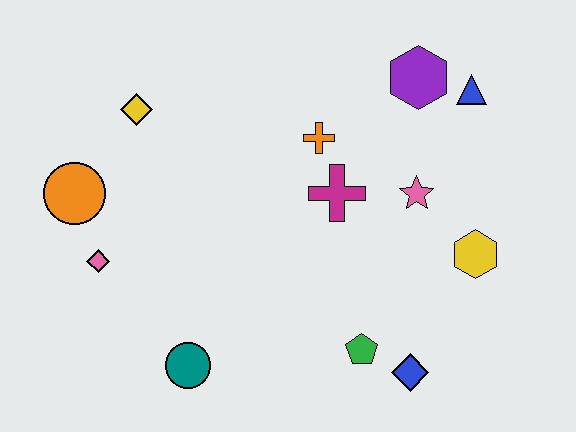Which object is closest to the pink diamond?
The orange circle is closest to the pink diamond.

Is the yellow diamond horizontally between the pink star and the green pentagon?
No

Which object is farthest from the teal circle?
The blue triangle is farthest from the teal circle.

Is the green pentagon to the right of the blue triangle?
No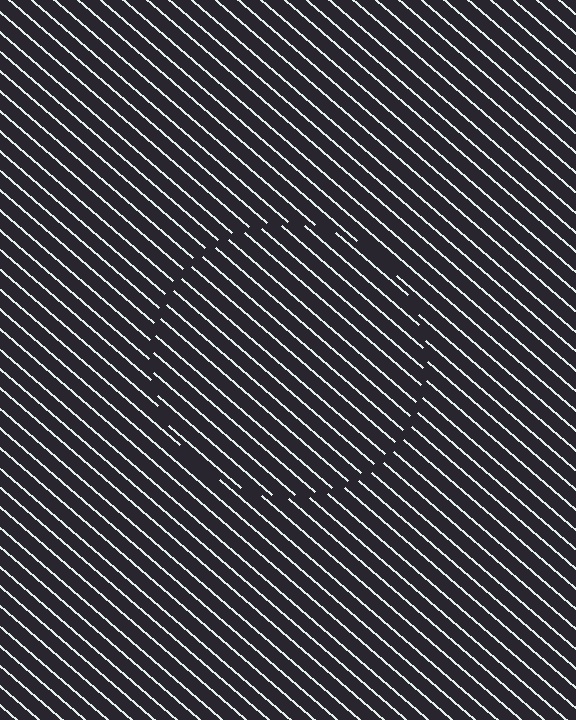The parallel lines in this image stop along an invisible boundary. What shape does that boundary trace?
An illusory circle. The interior of the shape contains the same grating, shifted by half a period — the contour is defined by the phase discontinuity where line-ends from the inner and outer gratings abut.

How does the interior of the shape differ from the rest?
The interior of the shape contains the same grating, shifted by half a period — the contour is defined by the phase discontinuity where line-ends from the inner and outer gratings abut.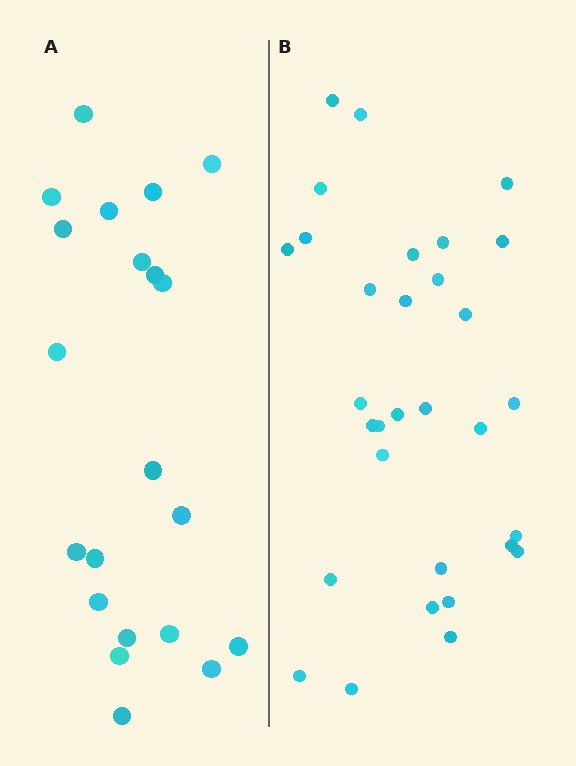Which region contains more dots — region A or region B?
Region B (the right region) has more dots.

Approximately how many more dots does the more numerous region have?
Region B has roughly 10 or so more dots than region A.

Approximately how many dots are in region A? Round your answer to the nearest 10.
About 20 dots. (The exact count is 21, which rounds to 20.)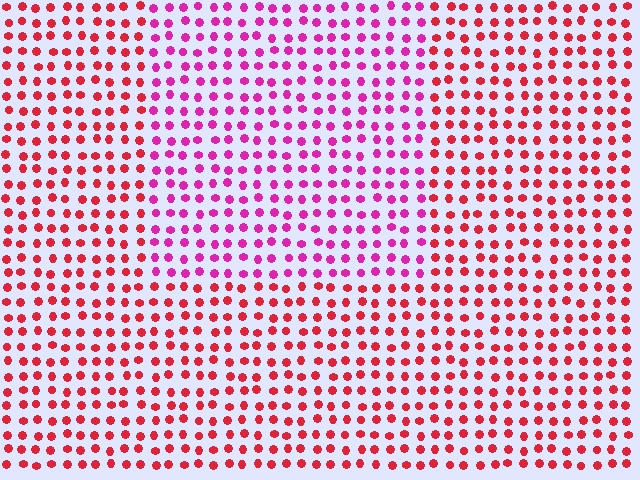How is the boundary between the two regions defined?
The boundary is defined purely by a slight shift in hue (about 38 degrees). Spacing, size, and orientation are identical on both sides.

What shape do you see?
I see a rectangle.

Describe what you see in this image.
The image is filled with small red elements in a uniform arrangement. A rectangle-shaped region is visible where the elements are tinted to a slightly different hue, forming a subtle color boundary.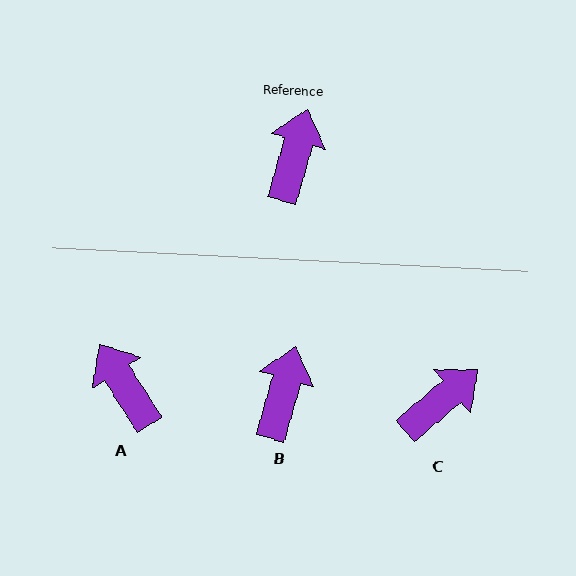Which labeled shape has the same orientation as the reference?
B.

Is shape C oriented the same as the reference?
No, it is off by about 34 degrees.